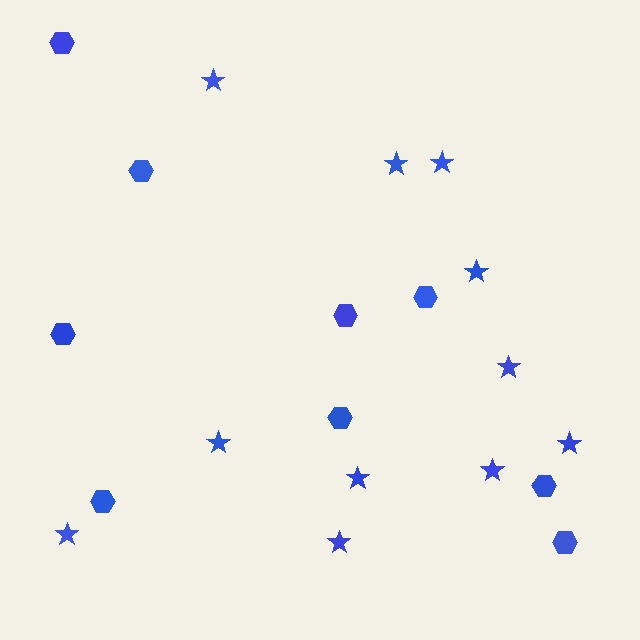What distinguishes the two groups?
There are 2 groups: one group of hexagons (9) and one group of stars (11).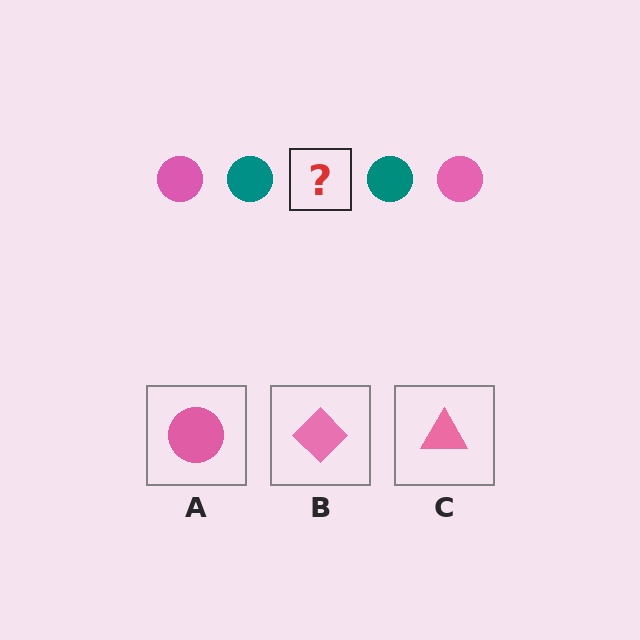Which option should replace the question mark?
Option A.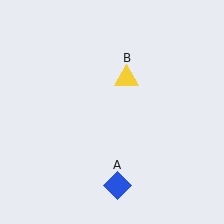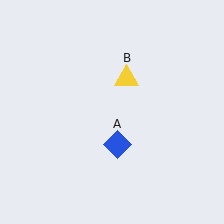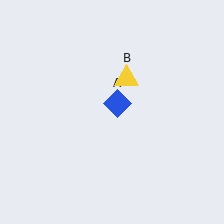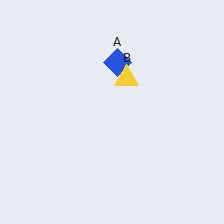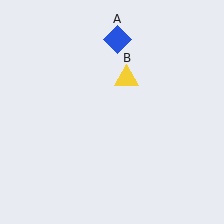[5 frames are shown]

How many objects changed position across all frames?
1 object changed position: blue diamond (object A).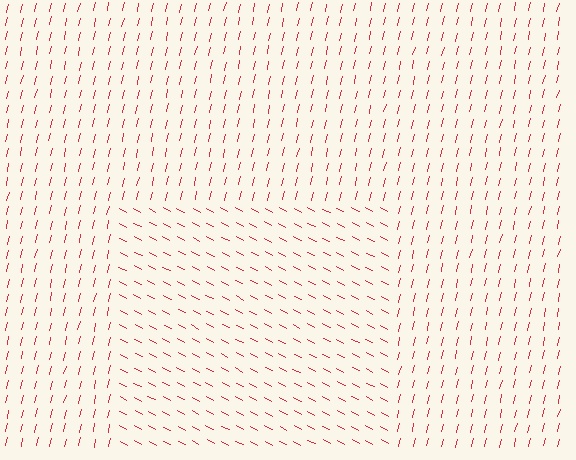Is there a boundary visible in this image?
Yes, there is a texture boundary formed by a change in line orientation.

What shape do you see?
I see a rectangle.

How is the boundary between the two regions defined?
The boundary is defined purely by a change in line orientation (approximately 75 degrees difference). All lines are the same color and thickness.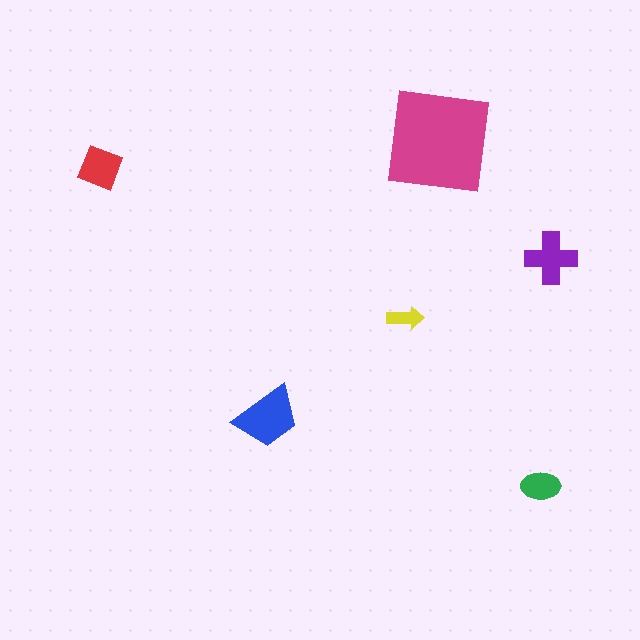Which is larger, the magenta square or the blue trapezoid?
The magenta square.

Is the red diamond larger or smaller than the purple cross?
Smaller.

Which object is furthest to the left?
The red diamond is leftmost.